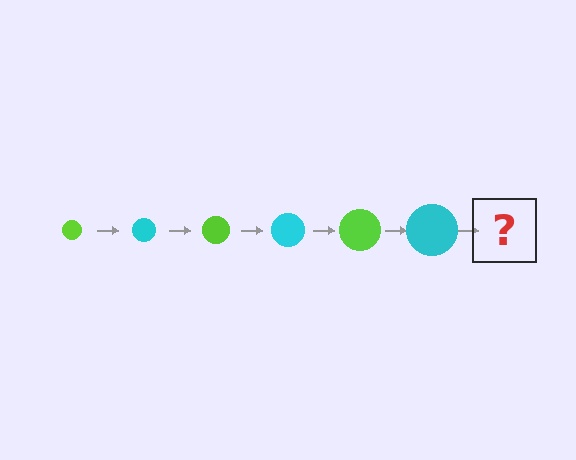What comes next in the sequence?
The next element should be a lime circle, larger than the previous one.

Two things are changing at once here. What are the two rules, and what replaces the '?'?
The two rules are that the circle grows larger each step and the color cycles through lime and cyan. The '?' should be a lime circle, larger than the previous one.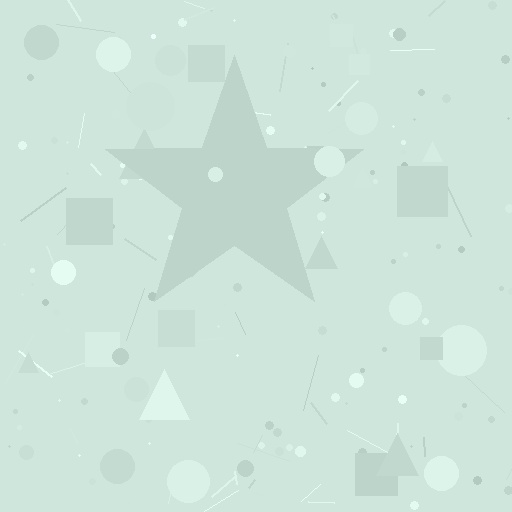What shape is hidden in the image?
A star is hidden in the image.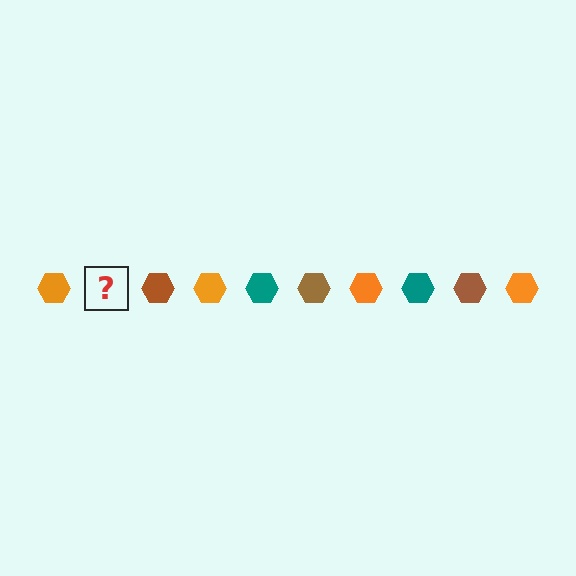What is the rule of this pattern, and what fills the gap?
The rule is that the pattern cycles through orange, teal, brown hexagons. The gap should be filled with a teal hexagon.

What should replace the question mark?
The question mark should be replaced with a teal hexagon.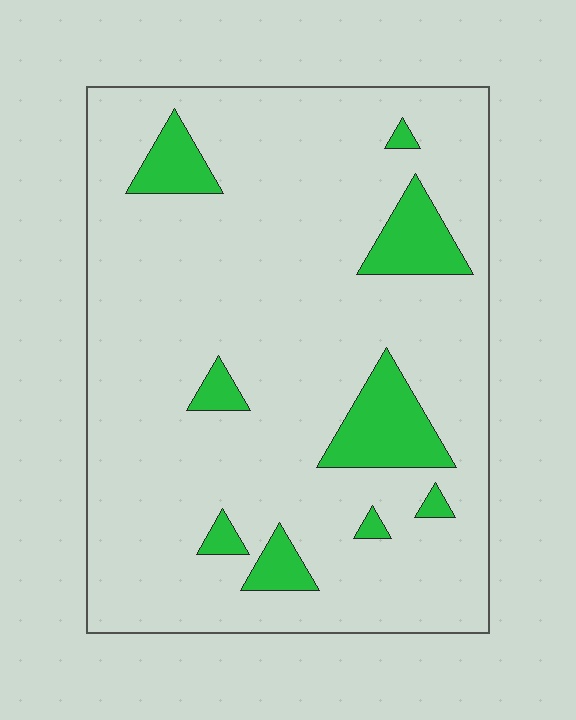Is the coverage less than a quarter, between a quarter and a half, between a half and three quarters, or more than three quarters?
Less than a quarter.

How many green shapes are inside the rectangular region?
9.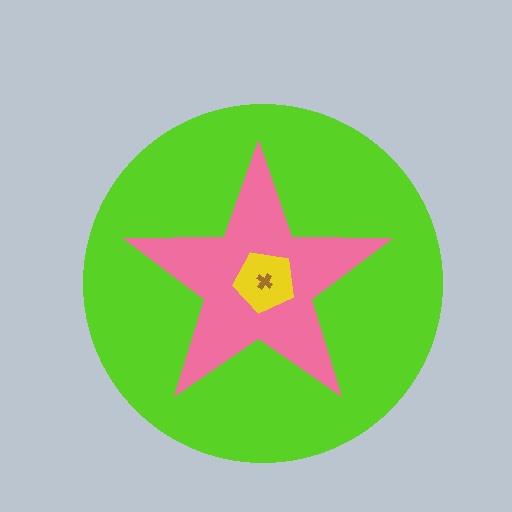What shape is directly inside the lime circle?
The pink star.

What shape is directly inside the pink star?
The yellow pentagon.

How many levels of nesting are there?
4.